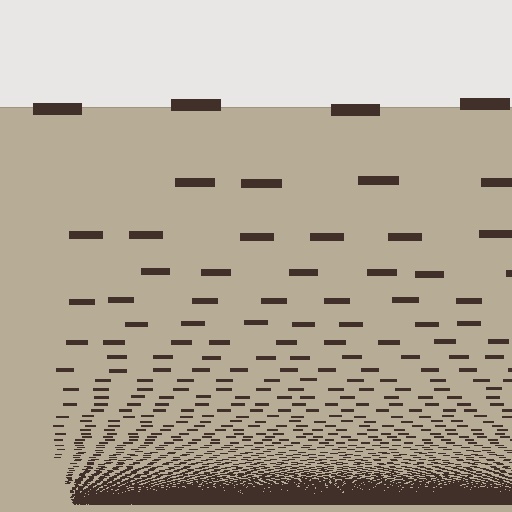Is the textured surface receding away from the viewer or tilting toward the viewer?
The surface appears to tilt toward the viewer. Texture elements get larger and sparser toward the top.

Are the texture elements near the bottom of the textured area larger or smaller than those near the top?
Smaller. The gradient is inverted — elements near the bottom are smaller and denser.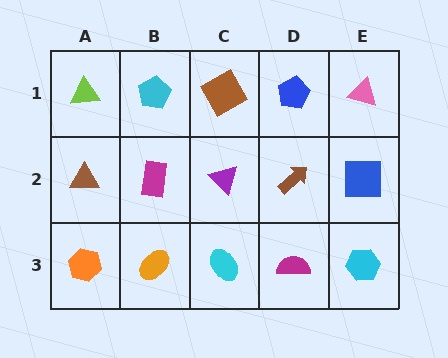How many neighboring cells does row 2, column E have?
3.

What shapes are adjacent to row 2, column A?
A lime triangle (row 1, column A), an orange hexagon (row 3, column A), a magenta rectangle (row 2, column B).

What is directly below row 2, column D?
A magenta semicircle.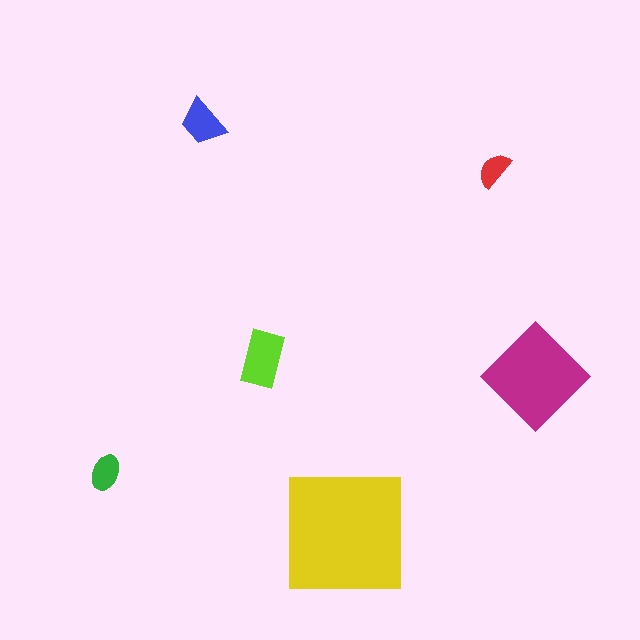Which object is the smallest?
The red semicircle.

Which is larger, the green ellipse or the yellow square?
The yellow square.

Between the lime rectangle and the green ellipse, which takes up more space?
The lime rectangle.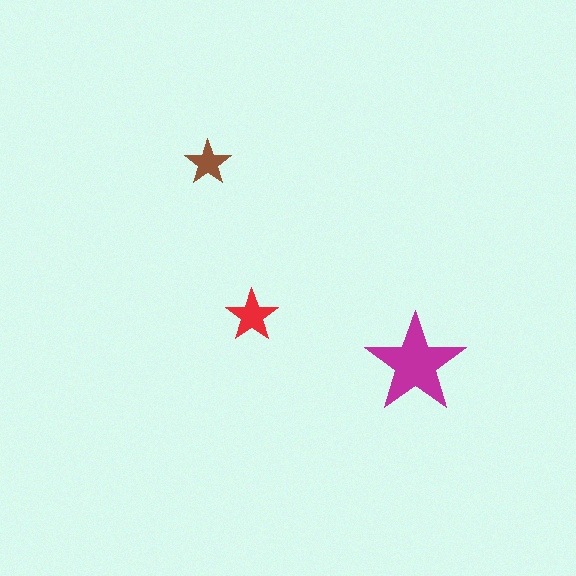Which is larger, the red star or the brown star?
The red one.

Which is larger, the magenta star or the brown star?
The magenta one.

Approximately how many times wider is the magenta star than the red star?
About 2 times wider.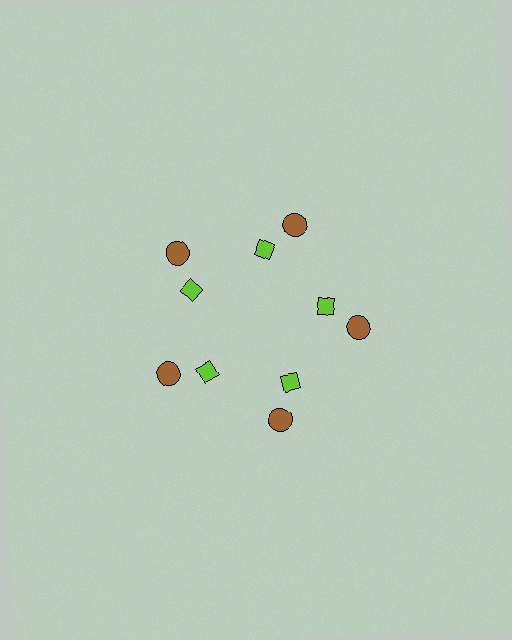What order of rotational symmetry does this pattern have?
This pattern has 5-fold rotational symmetry.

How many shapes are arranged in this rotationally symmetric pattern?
There are 10 shapes, arranged in 5 groups of 2.